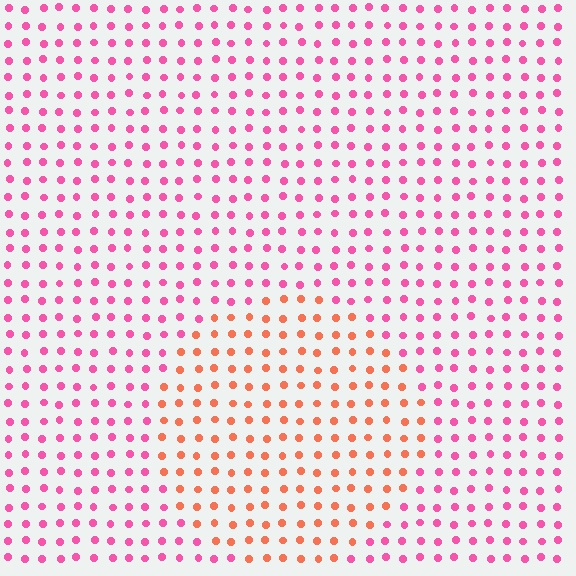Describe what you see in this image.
The image is filled with small pink elements in a uniform arrangement. A circle-shaped region is visible where the elements are tinted to a slightly different hue, forming a subtle color boundary.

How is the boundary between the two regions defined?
The boundary is defined purely by a slight shift in hue (about 43 degrees). Spacing, size, and orientation are identical on both sides.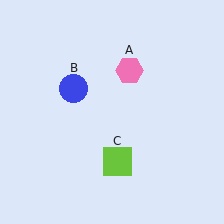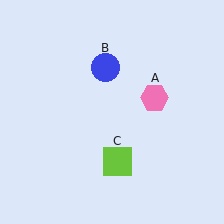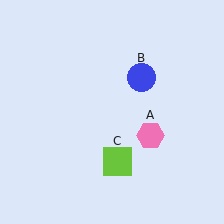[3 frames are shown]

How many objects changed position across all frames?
2 objects changed position: pink hexagon (object A), blue circle (object B).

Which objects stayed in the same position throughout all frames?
Lime square (object C) remained stationary.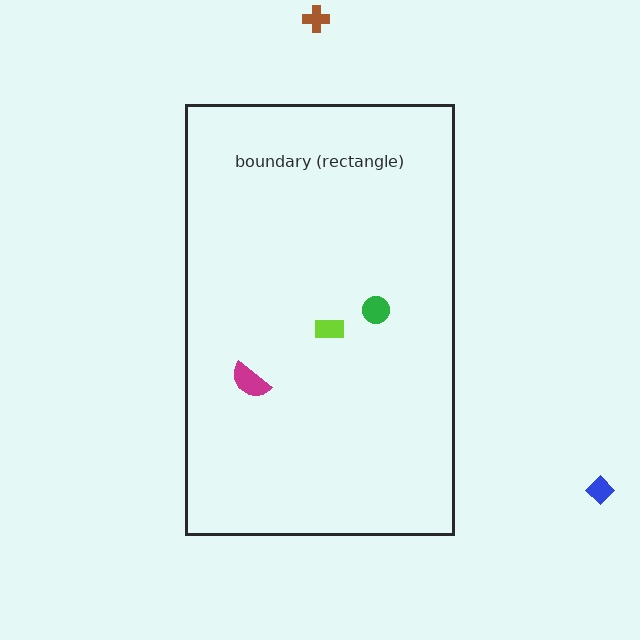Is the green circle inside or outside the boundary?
Inside.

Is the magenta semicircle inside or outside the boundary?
Inside.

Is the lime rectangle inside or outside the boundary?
Inside.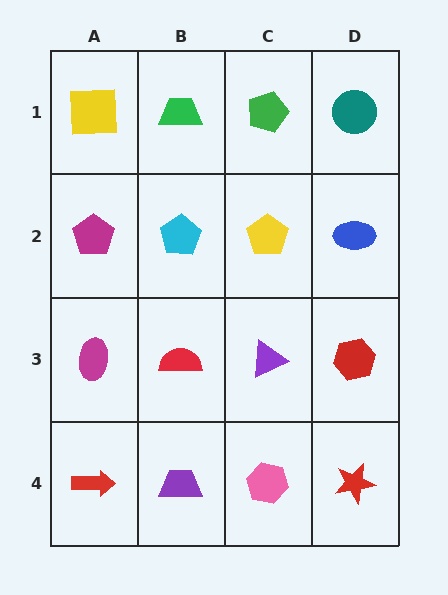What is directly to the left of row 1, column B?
A yellow square.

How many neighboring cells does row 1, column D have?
2.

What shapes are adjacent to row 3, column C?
A yellow pentagon (row 2, column C), a pink hexagon (row 4, column C), a red semicircle (row 3, column B), a red hexagon (row 3, column D).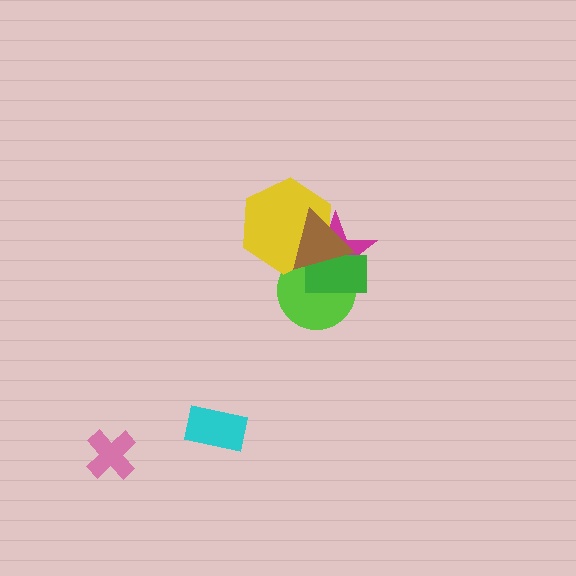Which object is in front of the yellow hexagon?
The brown triangle is in front of the yellow hexagon.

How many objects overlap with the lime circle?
4 objects overlap with the lime circle.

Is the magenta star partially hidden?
Yes, it is partially covered by another shape.